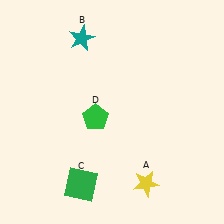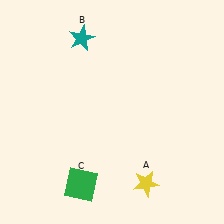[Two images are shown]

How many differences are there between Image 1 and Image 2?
There is 1 difference between the two images.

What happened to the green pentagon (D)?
The green pentagon (D) was removed in Image 2. It was in the bottom-left area of Image 1.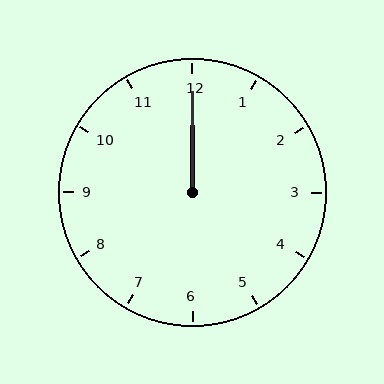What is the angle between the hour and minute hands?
Approximately 0 degrees.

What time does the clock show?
12:00.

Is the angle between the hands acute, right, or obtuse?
It is acute.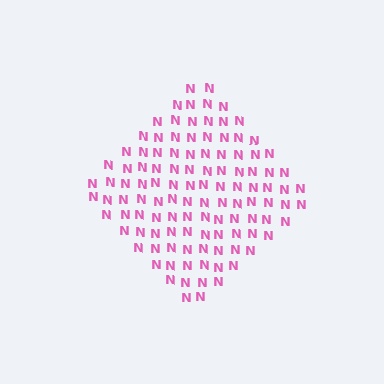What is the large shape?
The large shape is a diamond.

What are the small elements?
The small elements are letter N's.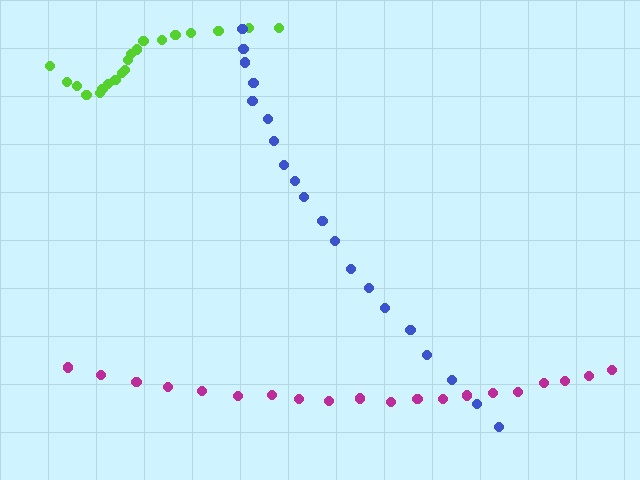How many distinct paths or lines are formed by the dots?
There are 3 distinct paths.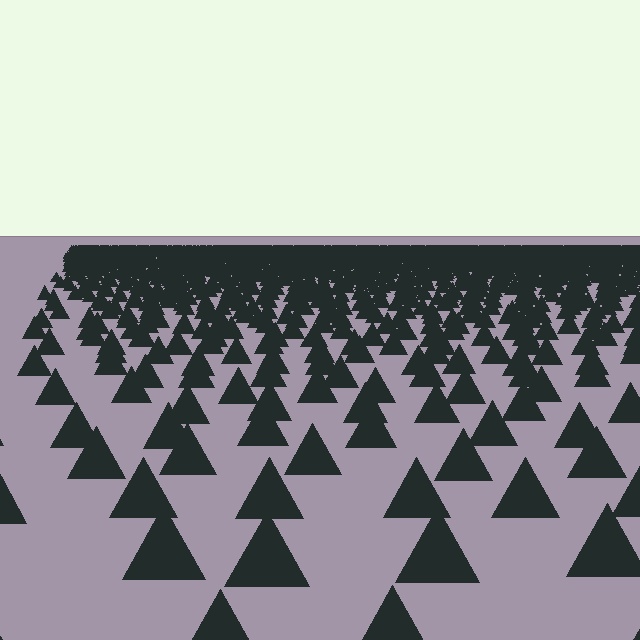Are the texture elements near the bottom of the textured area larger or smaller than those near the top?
Larger. Near the bottom, elements are closer to the viewer and appear at a bigger on-screen size.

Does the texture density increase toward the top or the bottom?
Density increases toward the top.